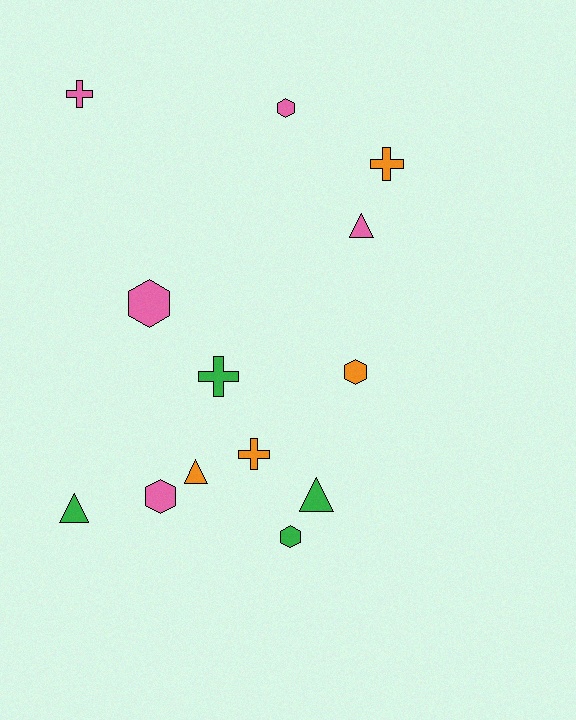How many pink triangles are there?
There is 1 pink triangle.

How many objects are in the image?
There are 13 objects.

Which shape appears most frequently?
Hexagon, with 5 objects.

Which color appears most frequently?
Pink, with 5 objects.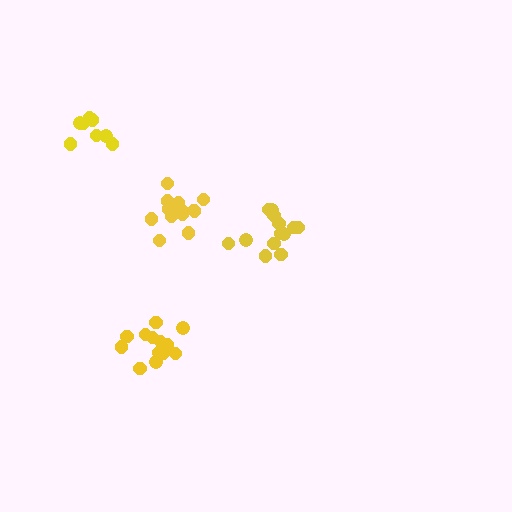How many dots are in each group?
Group 1: 14 dots, Group 2: 13 dots, Group 3: 9 dots, Group 4: 13 dots (49 total).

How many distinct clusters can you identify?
There are 4 distinct clusters.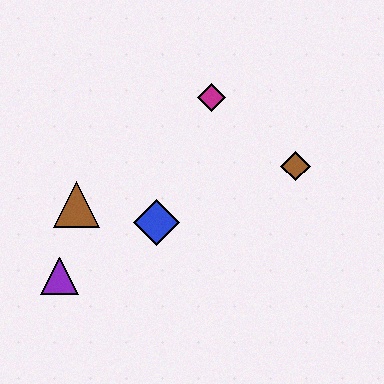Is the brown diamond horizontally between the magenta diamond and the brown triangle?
No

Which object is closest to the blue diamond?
The brown triangle is closest to the blue diamond.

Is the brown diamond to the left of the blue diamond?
No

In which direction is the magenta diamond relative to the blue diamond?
The magenta diamond is above the blue diamond.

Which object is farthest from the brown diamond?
The purple triangle is farthest from the brown diamond.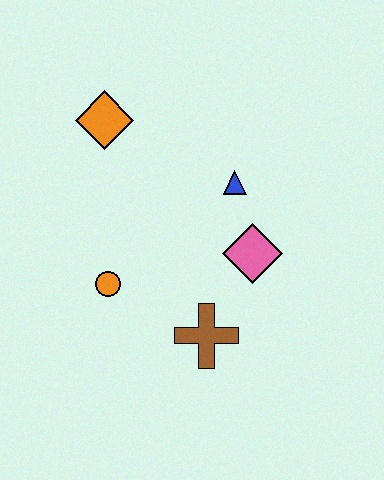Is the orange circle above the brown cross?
Yes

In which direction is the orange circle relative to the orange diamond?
The orange circle is below the orange diamond.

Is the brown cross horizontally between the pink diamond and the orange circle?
Yes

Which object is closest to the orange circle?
The brown cross is closest to the orange circle.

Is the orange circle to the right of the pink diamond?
No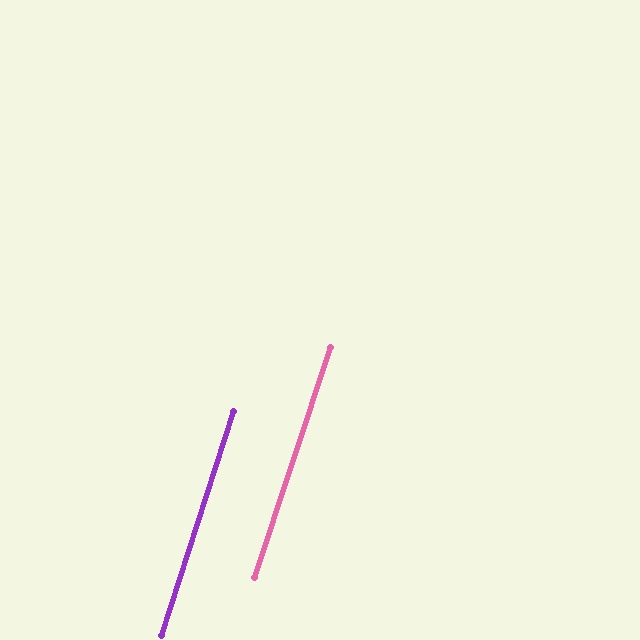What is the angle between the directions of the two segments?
Approximately 0 degrees.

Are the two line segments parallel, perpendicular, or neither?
Parallel — their directions differ by only 0.4°.